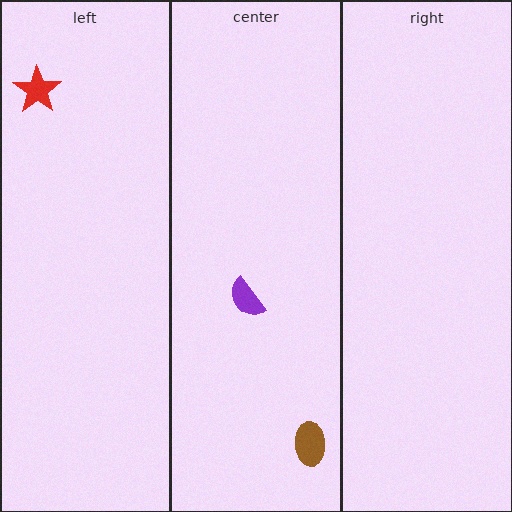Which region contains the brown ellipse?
The center region.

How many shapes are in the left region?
1.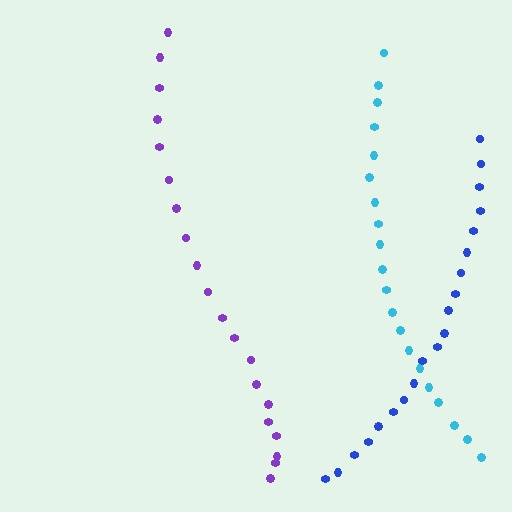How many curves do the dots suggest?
There are 3 distinct paths.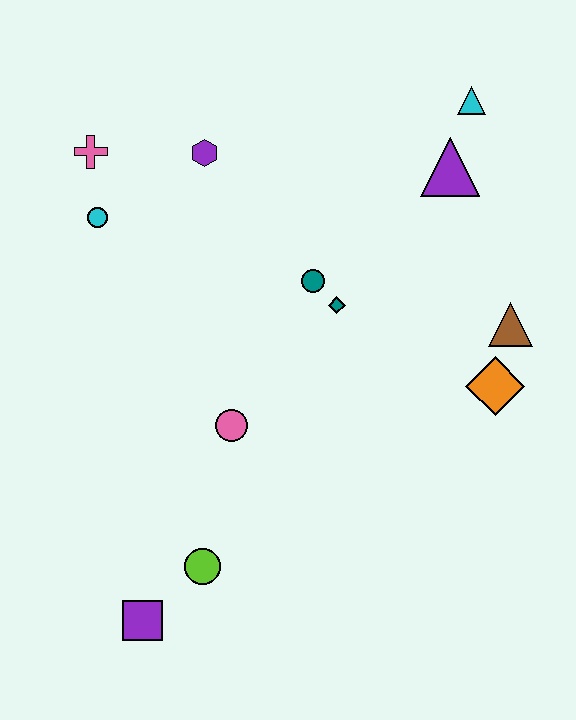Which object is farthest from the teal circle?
The purple square is farthest from the teal circle.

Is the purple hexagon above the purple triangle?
Yes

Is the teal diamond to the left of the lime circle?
No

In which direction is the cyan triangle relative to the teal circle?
The cyan triangle is above the teal circle.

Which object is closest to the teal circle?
The teal diamond is closest to the teal circle.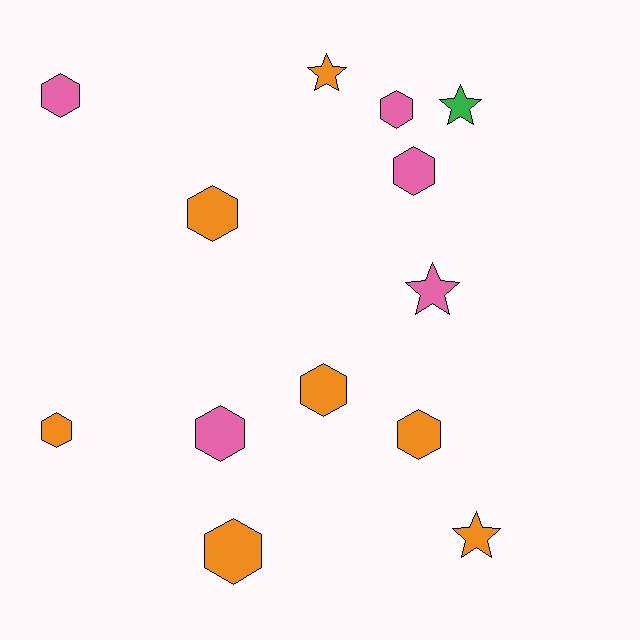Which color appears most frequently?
Orange, with 7 objects.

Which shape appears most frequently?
Hexagon, with 9 objects.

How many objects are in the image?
There are 13 objects.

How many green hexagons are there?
There are no green hexagons.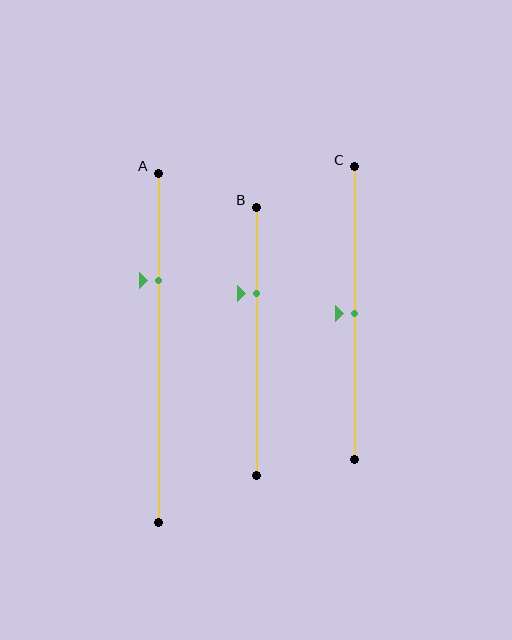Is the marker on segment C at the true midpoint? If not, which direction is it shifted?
Yes, the marker on segment C is at the true midpoint.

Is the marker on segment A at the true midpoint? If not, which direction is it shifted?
No, the marker on segment A is shifted upward by about 19% of the segment length.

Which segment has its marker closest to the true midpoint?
Segment C has its marker closest to the true midpoint.